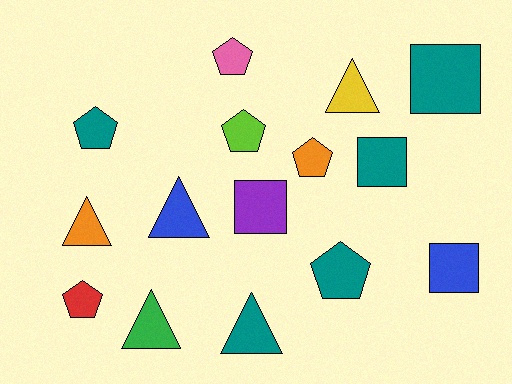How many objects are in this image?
There are 15 objects.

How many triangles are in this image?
There are 5 triangles.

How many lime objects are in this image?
There is 1 lime object.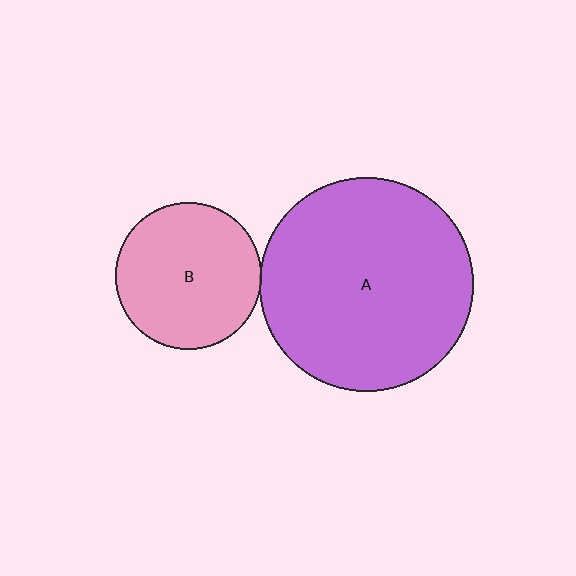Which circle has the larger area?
Circle A (purple).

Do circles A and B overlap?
Yes.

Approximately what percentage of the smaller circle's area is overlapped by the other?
Approximately 5%.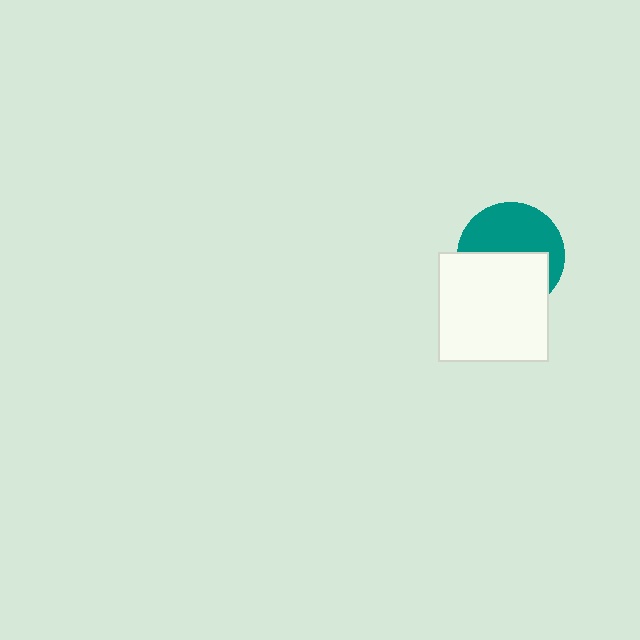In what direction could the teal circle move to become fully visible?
The teal circle could move up. That would shift it out from behind the white square entirely.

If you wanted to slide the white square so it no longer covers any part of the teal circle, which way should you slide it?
Slide it down — that is the most direct way to separate the two shapes.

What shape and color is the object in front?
The object in front is a white square.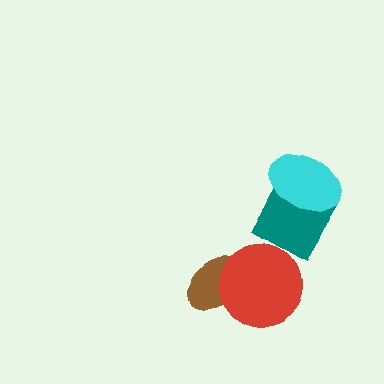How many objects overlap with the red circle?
2 objects overlap with the red circle.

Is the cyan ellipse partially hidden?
No, no other shape covers it.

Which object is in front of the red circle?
The teal diamond is in front of the red circle.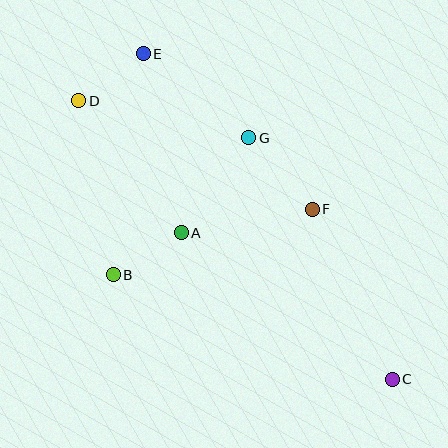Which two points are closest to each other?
Points D and E are closest to each other.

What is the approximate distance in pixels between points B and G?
The distance between B and G is approximately 193 pixels.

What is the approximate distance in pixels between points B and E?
The distance between B and E is approximately 223 pixels.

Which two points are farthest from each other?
Points C and D are farthest from each other.